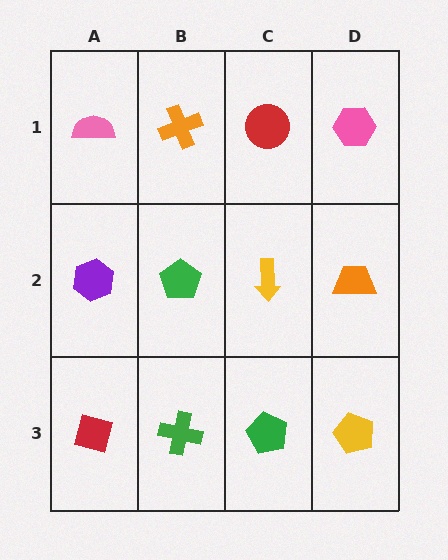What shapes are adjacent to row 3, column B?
A green pentagon (row 2, column B), a red square (row 3, column A), a green pentagon (row 3, column C).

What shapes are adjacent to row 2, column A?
A pink semicircle (row 1, column A), a red square (row 3, column A), a green pentagon (row 2, column B).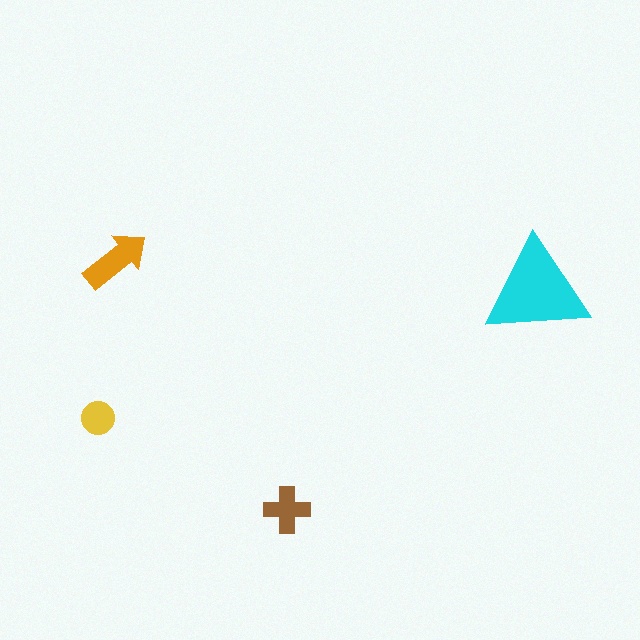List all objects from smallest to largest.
The yellow circle, the brown cross, the orange arrow, the cyan triangle.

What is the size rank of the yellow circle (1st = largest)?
4th.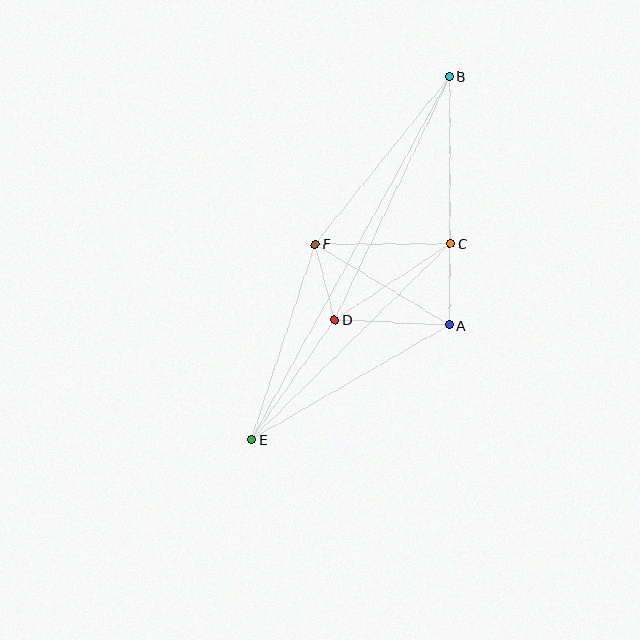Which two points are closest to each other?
Points D and F are closest to each other.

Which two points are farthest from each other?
Points B and E are farthest from each other.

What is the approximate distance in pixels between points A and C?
The distance between A and C is approximately 82 pixels.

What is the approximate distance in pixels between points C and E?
The distance between C and E is approximately 279 pixels.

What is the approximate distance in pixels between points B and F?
The distance between B and F is approximately 215 pixels.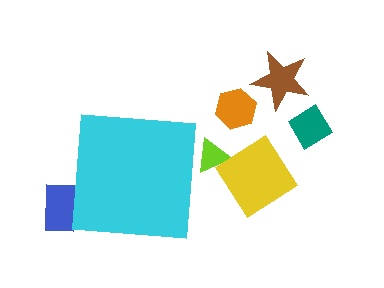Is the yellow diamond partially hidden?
No, the yellow diamond is fully visible.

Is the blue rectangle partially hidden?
Yes, the blue rectangle is partially hidden behind the cyan square.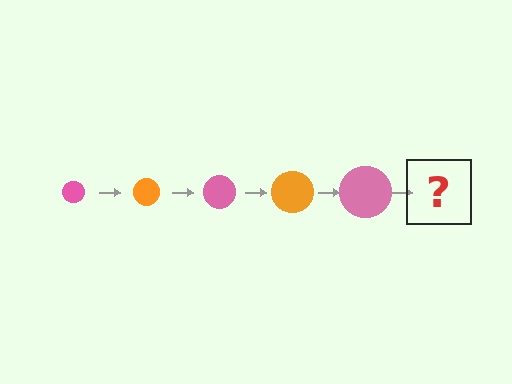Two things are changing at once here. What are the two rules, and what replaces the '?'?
The two rules are that the circle grows larger each step and the color cycles through pink and orange. The '?' should be an orange circle, larger than the previous one.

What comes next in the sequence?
The next element should be an orange circle, larger than the previous one.